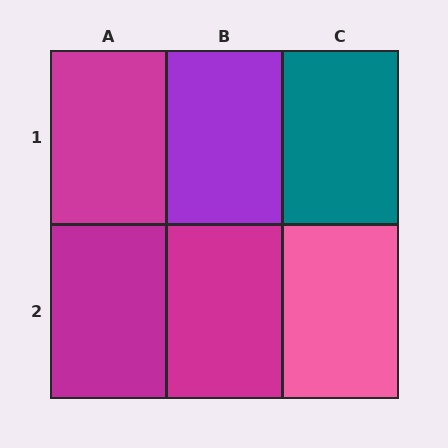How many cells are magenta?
3 cells are magenta.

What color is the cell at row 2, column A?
Magenta.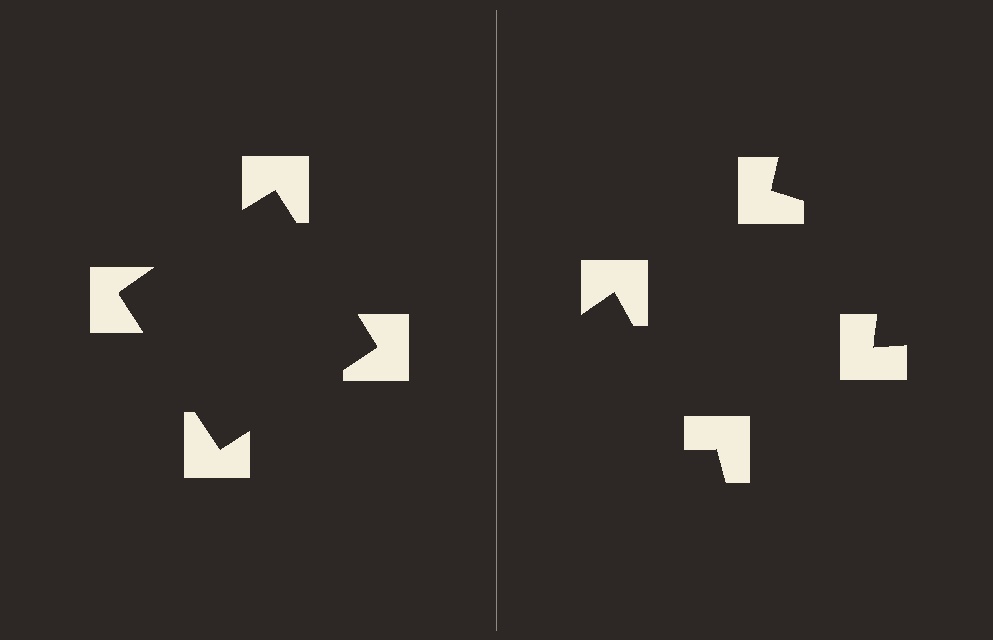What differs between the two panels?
The notched squares are positioned identically on both sides; only the wedge orientations differ. On the left they align to a square; on the right they are misaligned.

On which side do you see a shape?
An illusory square appears on the left side. On the right side the wedge cuts are rotated, so no coherent shape forms.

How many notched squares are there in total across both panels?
8 — 4 on each side.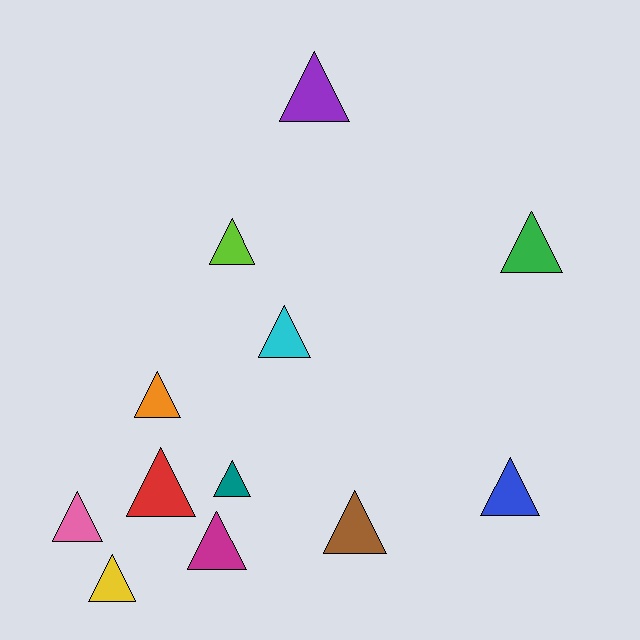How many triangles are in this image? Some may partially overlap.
There are 12 triangles.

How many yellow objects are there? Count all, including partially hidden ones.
There is 1 yellow object.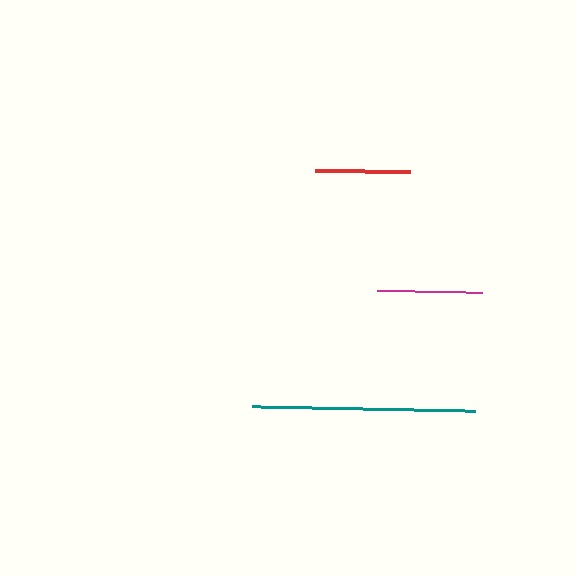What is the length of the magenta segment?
The magenta segment is approximately 104 pixels long.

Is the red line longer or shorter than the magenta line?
The magenta line is longer than the red line.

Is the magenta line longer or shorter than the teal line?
The teal line is longer than the magenta line.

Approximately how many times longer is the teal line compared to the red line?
The teal line is approximately 2.4 times the length of the red line.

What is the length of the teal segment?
The teal segment is approximately 223 pixels long.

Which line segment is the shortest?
The red line is the shortest at approximately 95 pixels.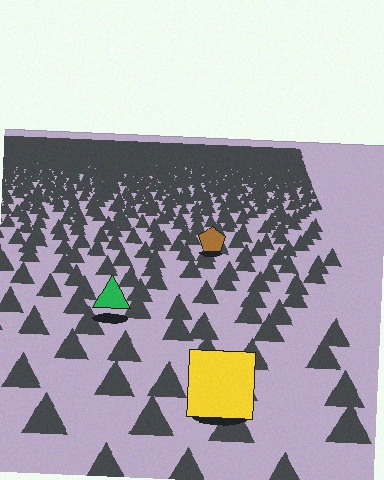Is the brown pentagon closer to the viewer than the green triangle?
No. The green triangle is closer — you can tell from the texture gradient: the ground texture is coarser near it.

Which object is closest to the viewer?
The yellow square is closest. The texture marks near it are larger and more spread out.